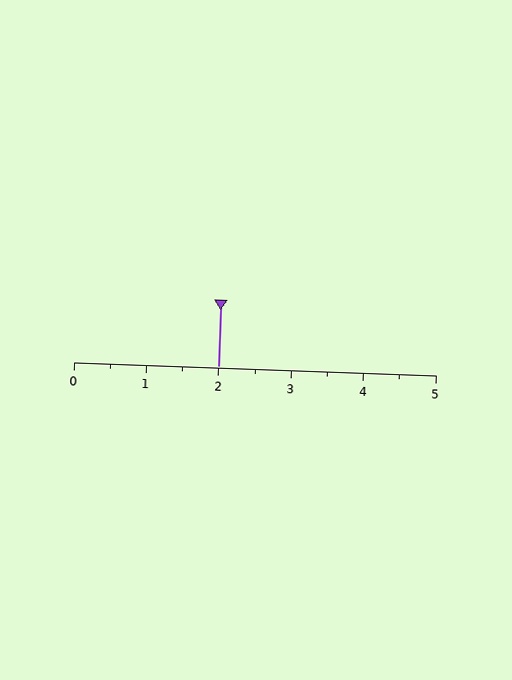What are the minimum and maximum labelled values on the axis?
The axis runs from 0 to 5.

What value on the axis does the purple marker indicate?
The marker indicates approximately 2.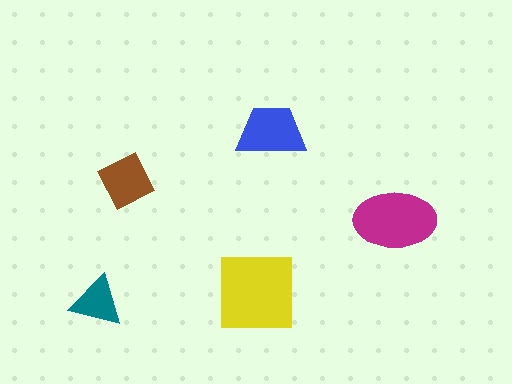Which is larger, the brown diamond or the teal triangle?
The brown diamond.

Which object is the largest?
The yellow square.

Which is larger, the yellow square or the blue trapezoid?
The yellow square.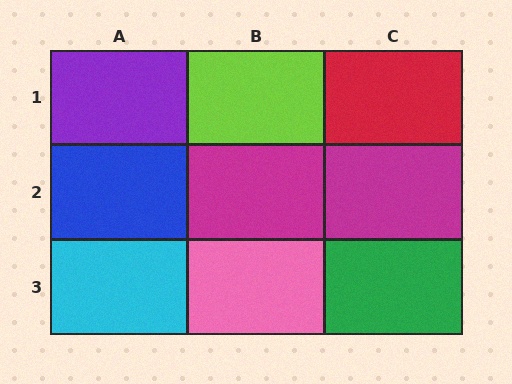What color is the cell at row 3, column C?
Green.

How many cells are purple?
1 cell is purple.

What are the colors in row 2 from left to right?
Blue, magenta, magenta.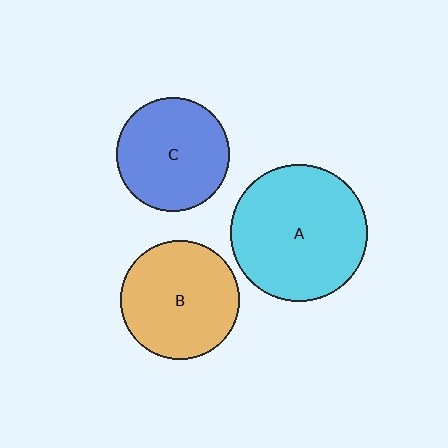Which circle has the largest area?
Circle A (cyan).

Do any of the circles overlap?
No, none of the circles overlap.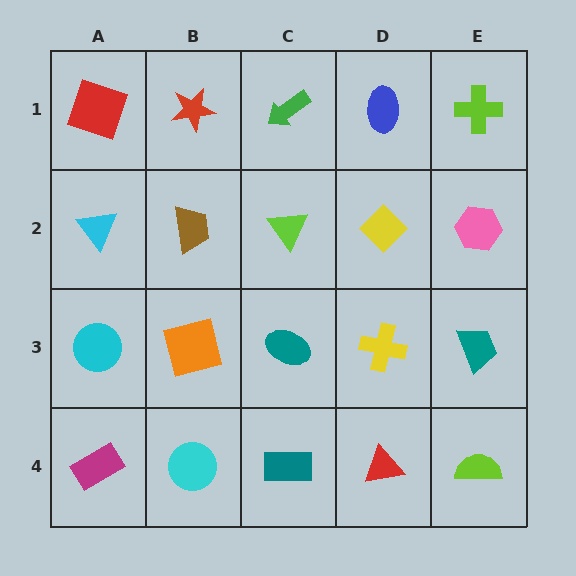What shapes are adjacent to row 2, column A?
A red square (row 1, column A), a cyan circle (row 3, column A), a brown trapezoid (row 2, column B).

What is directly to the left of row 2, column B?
A cyan triangle.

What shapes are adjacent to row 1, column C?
A lime triangle (row 2, column C), a red star (row 1, column B), a blue ellipse (row 1, column D).